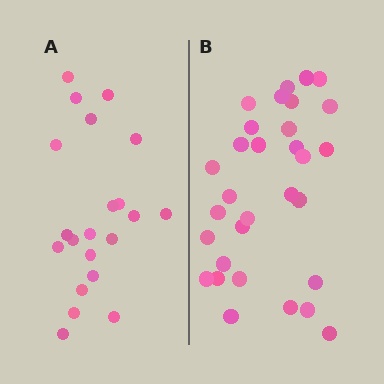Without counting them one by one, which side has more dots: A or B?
Region B (the right region) has more dots.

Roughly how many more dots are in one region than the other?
Region B has roughly 10 or so more dots than region A.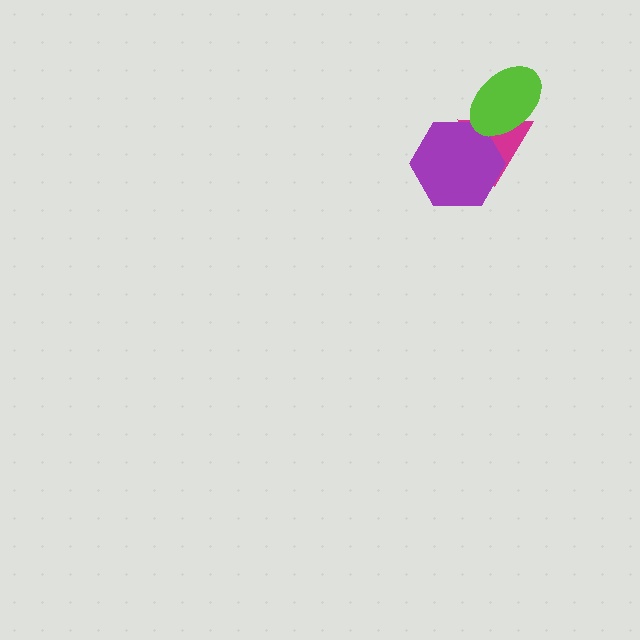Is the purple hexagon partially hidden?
Yes, it is partially covered by another shape.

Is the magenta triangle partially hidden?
Yes, it is partially covered by another shape.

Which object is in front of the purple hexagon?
The lime ellipse is in front of the purple hexagon.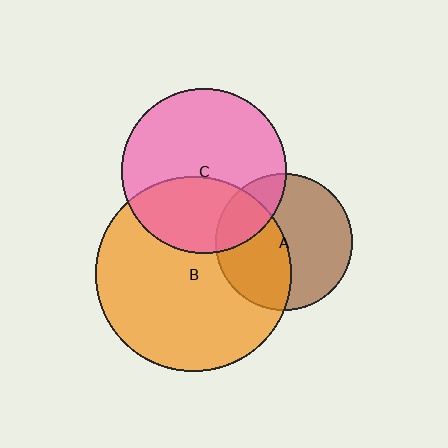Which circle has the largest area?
Circle B (orange).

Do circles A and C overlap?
Yes.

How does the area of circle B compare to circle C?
Approximately 1.4 times.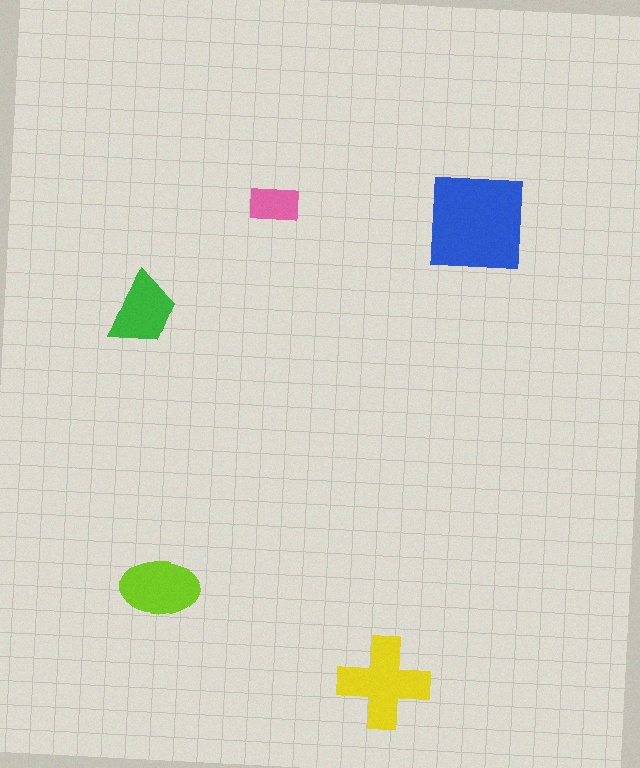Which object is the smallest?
The pink rectangle.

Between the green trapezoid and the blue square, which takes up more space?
The blue square.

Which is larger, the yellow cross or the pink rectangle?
The yellow cross.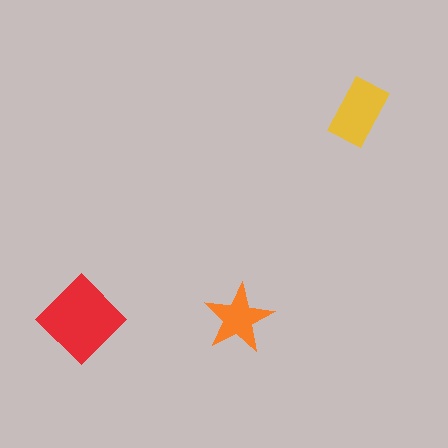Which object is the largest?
The red diamond.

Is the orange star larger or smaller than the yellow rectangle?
Smaller.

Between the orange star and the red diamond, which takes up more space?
The red diamond.